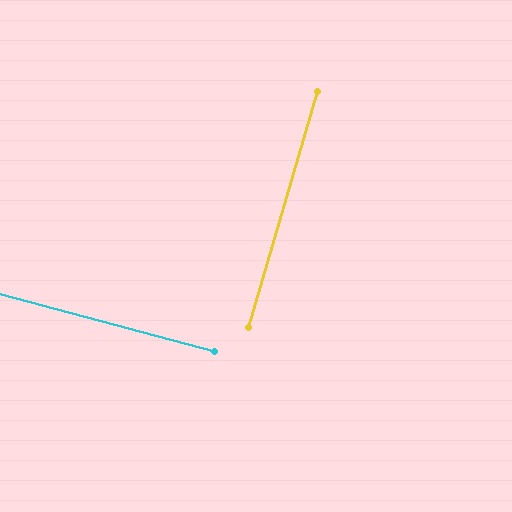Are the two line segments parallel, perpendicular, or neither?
Perpendicular — they meet at approximately 89°.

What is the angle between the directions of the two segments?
Approximately 89 degrees.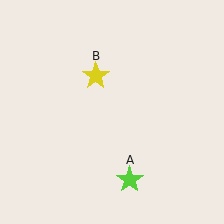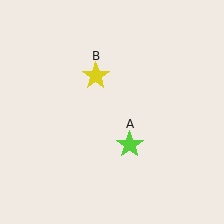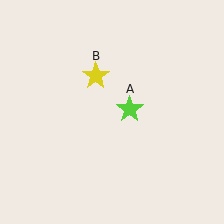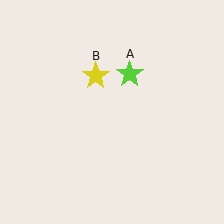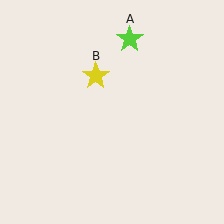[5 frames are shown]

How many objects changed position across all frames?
1 object changed position: lime star (object A).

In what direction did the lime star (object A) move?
The lime star (object A) moved up.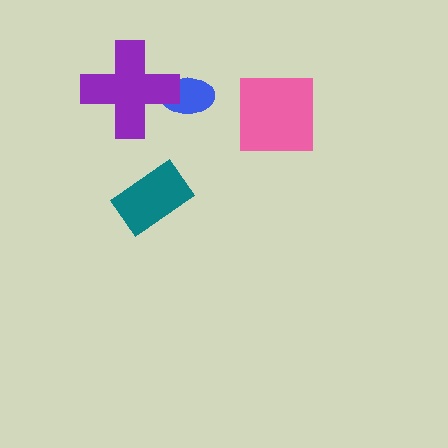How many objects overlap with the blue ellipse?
1 object overlaps with the blue ellipse.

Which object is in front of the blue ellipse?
The purple cross is in front of the blue ellipse.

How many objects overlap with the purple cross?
1 object overlaps with the purple cross.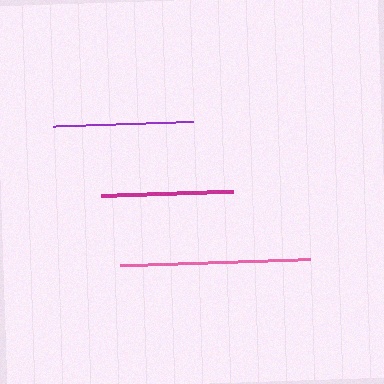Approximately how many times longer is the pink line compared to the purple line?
The pink line is approximately 1.4 times the length of the purple line.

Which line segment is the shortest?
The magenta line is the shortest at approximately 132 pixels.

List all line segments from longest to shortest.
From longest to shortest: pink, purple, magenta.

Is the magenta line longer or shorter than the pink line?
The pink line is longer than the magenta line.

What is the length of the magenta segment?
The magenta segment is approximately 132 pixels long.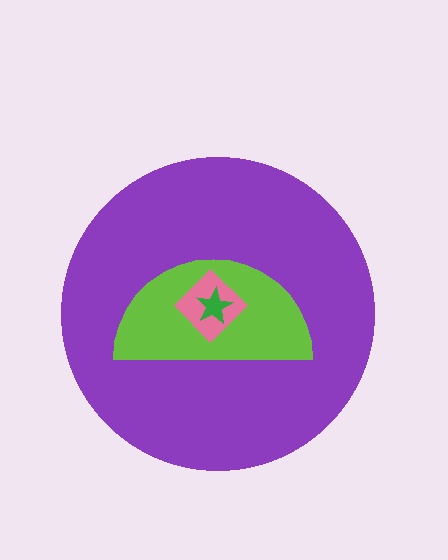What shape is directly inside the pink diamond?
The green star.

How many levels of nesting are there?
4.